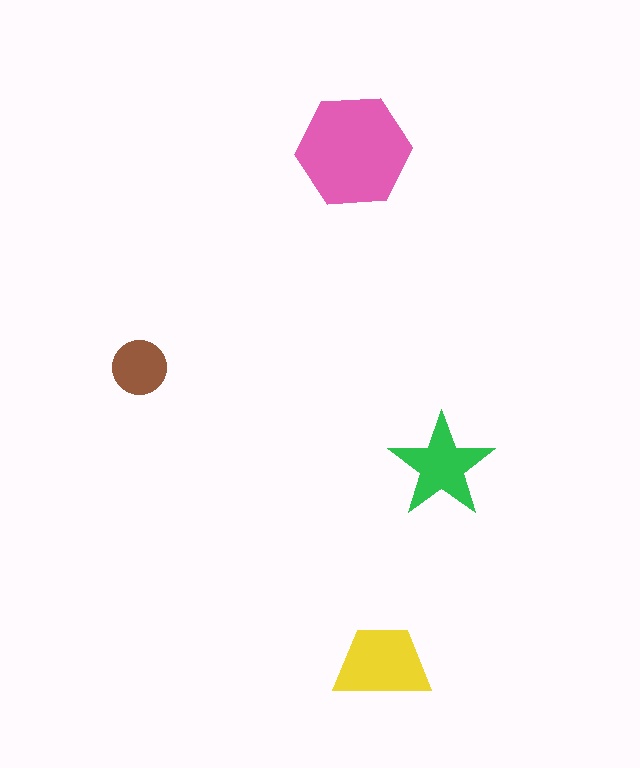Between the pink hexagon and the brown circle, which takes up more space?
The pink hexagon.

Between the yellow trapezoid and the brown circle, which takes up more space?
The yellow trapezoid.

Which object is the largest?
The pink hexagon.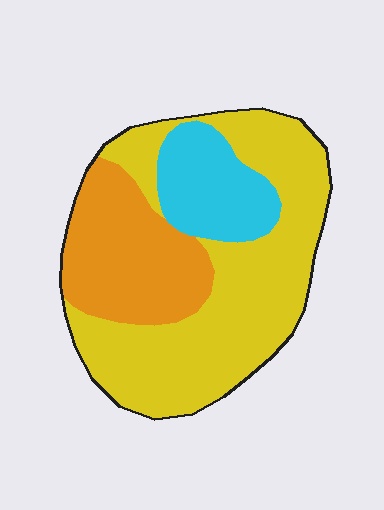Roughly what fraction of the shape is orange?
Orange takes up about one quarter (1/4) of the shape.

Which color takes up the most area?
Yellow, at roughly 55%.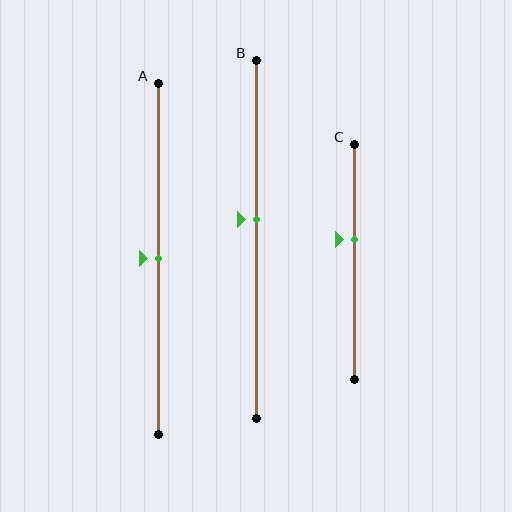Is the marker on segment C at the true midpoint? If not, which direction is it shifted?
No, the marker on segment C is shifted upward by about 10% of the segment length.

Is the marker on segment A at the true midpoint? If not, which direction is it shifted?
Yes, the marker on segment A is at the true midpoint.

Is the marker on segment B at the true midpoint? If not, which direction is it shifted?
No, the marker on segment B is shifted upward by about 5% of the segment length.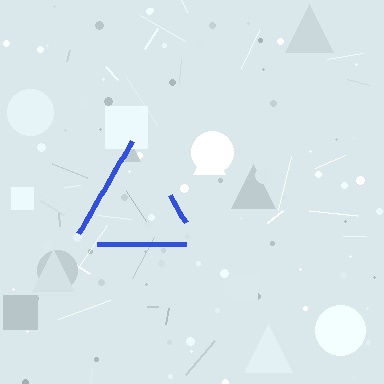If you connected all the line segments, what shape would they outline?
They would outline a triangle.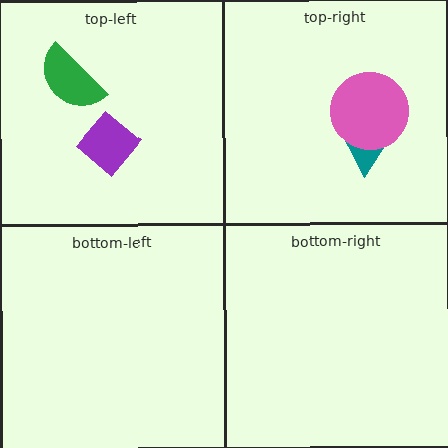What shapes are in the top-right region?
The teal triangle, the pink circle.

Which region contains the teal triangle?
The top-right region.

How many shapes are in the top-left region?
2.